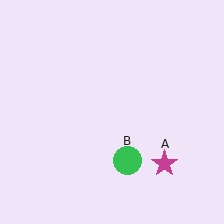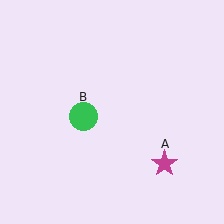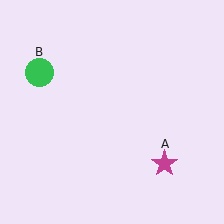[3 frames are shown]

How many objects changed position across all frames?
1 object changed position: green circle (object B).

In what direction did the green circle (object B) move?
The green circle (object B) moved up and to the left.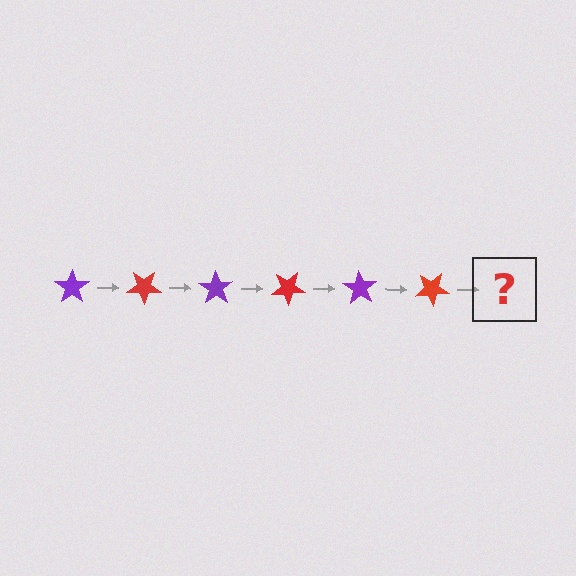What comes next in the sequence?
The next element should be a purple star, rotated 210 degrees from the start.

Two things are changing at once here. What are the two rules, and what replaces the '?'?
The two rules are that it rotates 35 degrees each step and the color cycles through purple and red. The '?' should be a purple star, rotated 210 degrees from the start.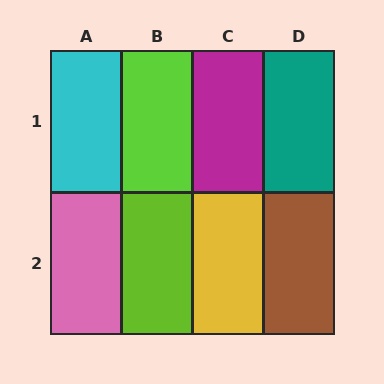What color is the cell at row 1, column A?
Cyan.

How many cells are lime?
2 cells are lime.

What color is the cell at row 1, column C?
Magenta.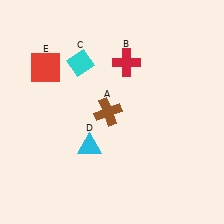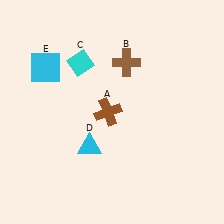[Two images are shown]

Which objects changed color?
B changed from red to brown. E changed from red to cyan.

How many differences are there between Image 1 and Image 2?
There are 2 differences between the two images.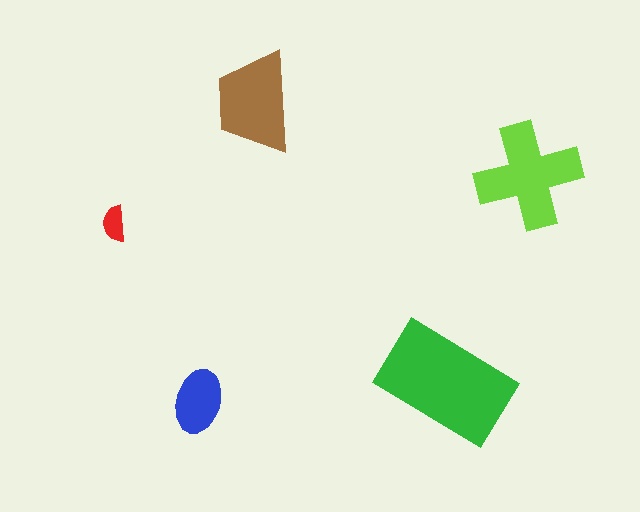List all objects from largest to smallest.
The green rectangle, the lime cross, the brown trapezoid, the blue ellipse, the red semicircle.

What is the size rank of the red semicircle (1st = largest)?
5th.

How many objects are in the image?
There are 5 objects in the image.